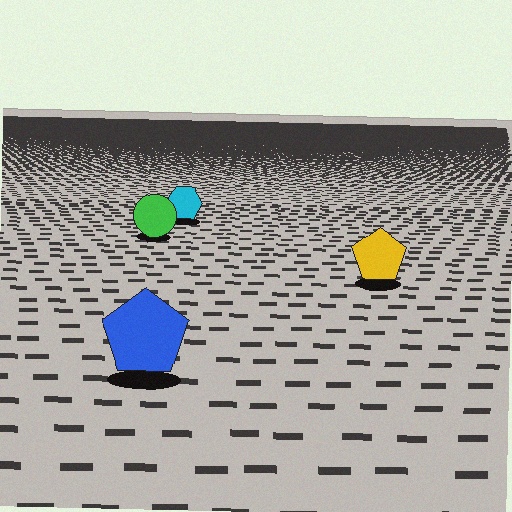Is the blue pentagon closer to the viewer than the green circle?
Yes. The blue pentagon is closer — you can tell from the texture gradient: the ground texture is coarser near it.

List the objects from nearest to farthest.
From nearest to farthest: the blue pentagon, the yellow pentagon, the green circle, the cyan hexagon.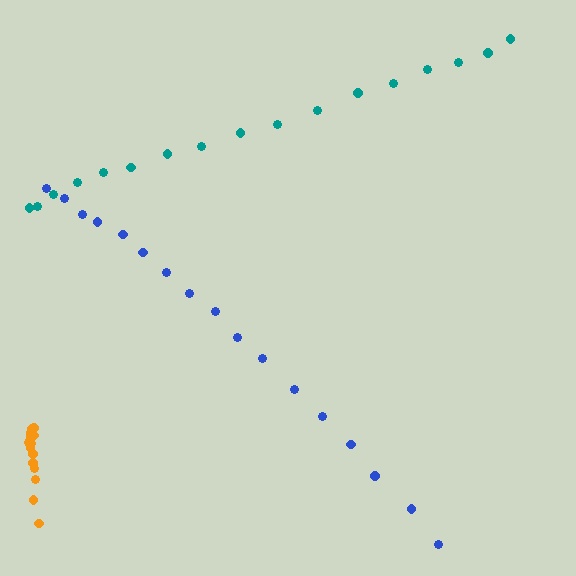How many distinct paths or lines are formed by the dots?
There are 3 distinct paths.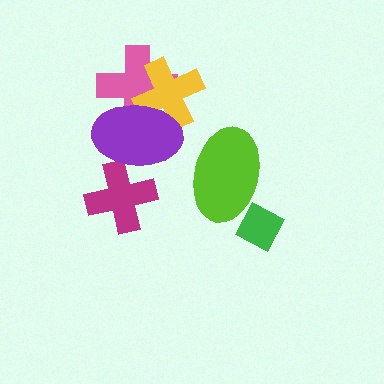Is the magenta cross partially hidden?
Yes, it is partially covered by another shape.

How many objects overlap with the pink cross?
2 objects overlap with the pink cross.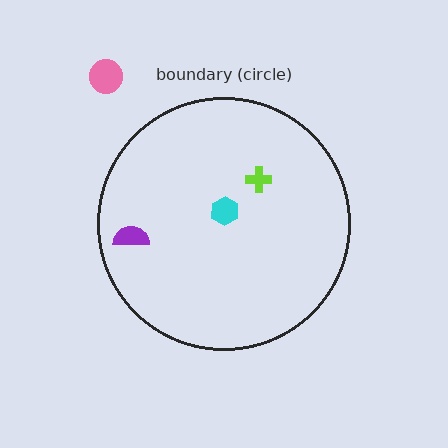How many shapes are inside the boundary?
3 inside, 1 outside.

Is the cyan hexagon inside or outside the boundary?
Inside.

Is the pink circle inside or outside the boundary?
Outside.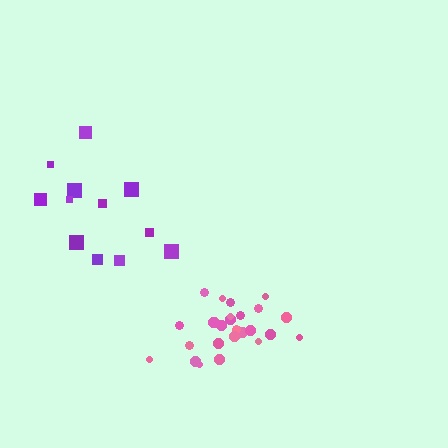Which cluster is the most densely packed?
Pink.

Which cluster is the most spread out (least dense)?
Purple.